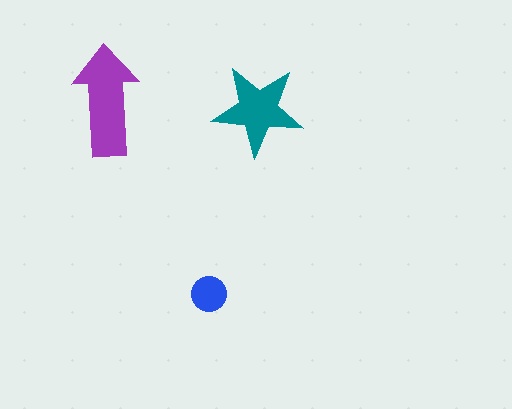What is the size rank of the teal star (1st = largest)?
2nd.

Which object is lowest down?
The blue circle is bottommost.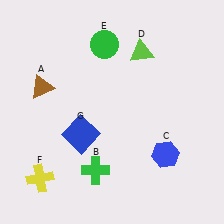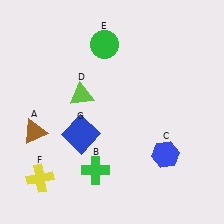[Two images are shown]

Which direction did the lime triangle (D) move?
The lime triangle (D) moved left.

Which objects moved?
The objects that moved are: the brown triangle (A), the lime triangle (D).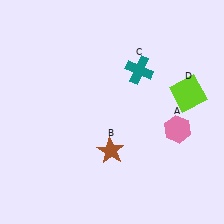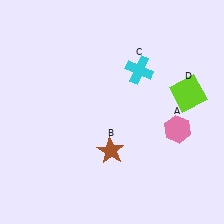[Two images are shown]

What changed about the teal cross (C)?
In Image 1, C is teal. In Image 2, it changed to cyan.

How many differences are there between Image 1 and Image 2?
There is 1 difference between the two images.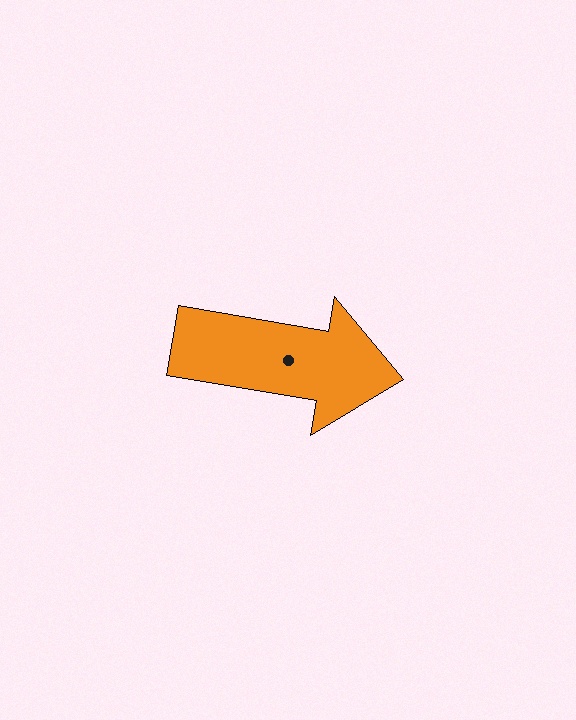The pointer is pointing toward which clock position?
Roughly 3 o'clock.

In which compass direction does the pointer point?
East.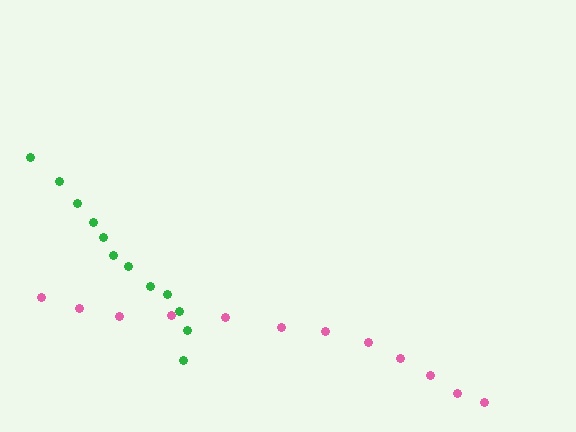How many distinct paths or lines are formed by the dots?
There are 2 distinct paths.